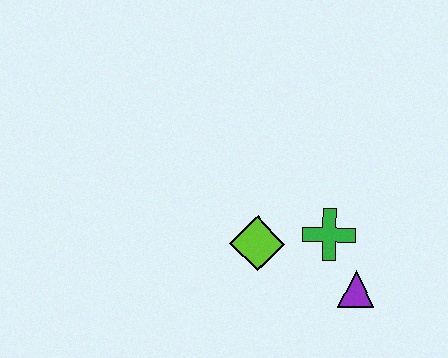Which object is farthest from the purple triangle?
The lime diamond is farthest from the purple triangle.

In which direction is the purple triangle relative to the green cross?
The purple triangle is below the green cross.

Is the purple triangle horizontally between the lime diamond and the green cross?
No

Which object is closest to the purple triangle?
The green cross is closest to the purple triangle.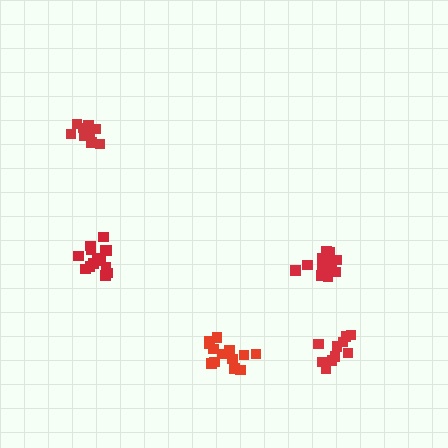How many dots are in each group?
Group 1: 14 dots, Group 2: 13 dots, Group 3: 9 dots, Group 4: 14 dots, Group 5: 10 dots (60 total).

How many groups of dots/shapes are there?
There are 5 groups.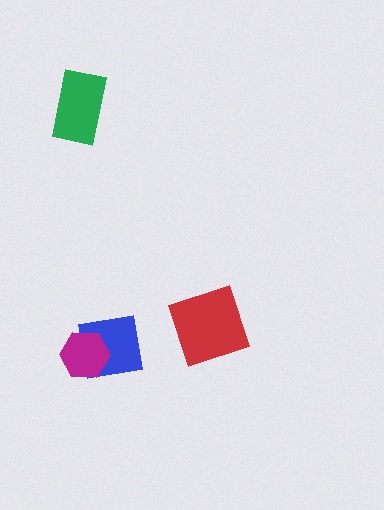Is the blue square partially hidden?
Yes, it is partially covered by another shape.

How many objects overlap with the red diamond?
0 objects overlap with the red diamond.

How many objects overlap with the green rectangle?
0 objects overlap with the green rectangle.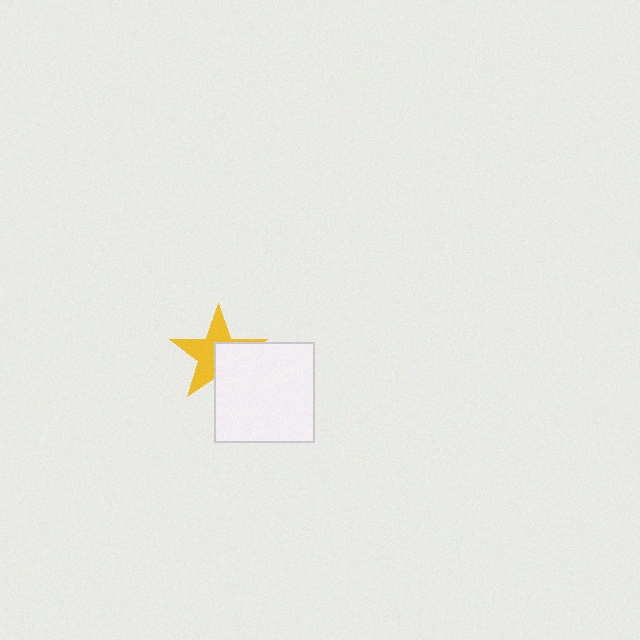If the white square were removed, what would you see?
You would see the complete yellow star.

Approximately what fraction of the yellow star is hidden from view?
Roughly 44% of the yellow star is hidden behind the white square.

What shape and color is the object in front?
The object in front is a white square.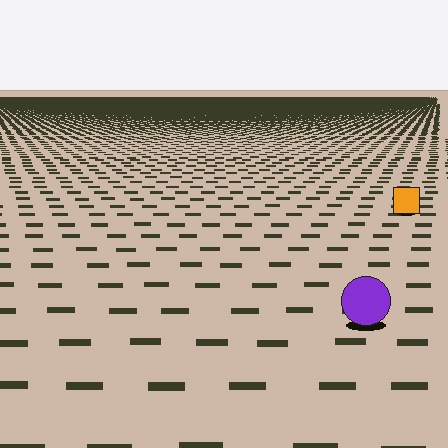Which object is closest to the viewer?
The purple circle is closest. The texture marks near it are larger and more spread out.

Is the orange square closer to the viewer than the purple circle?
No. The purple circle is closer — you can tell from the texture gradient: the ground texture is coarser near it.